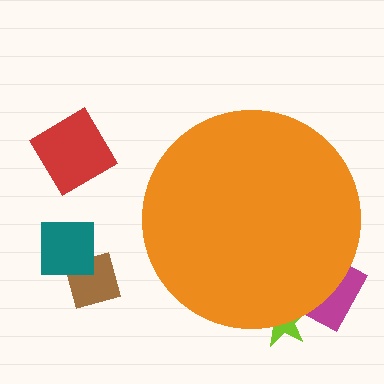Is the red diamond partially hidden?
No, the red diamond is fully visible.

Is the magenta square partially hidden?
Yes, the magenta square is partially hidden behind the orange circle.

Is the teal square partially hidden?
No, the teal square is fully visible.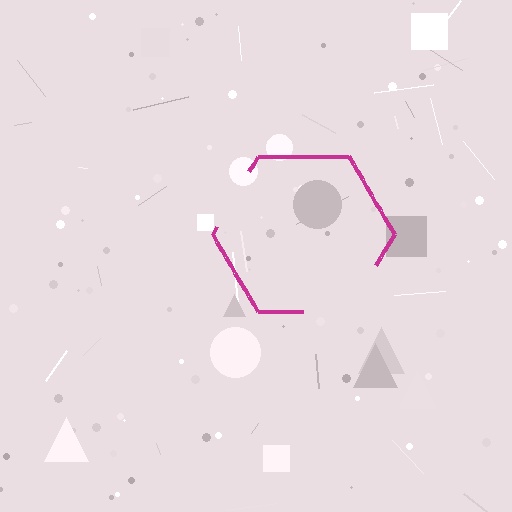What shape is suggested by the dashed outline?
The dashed outline suggests a hexagon.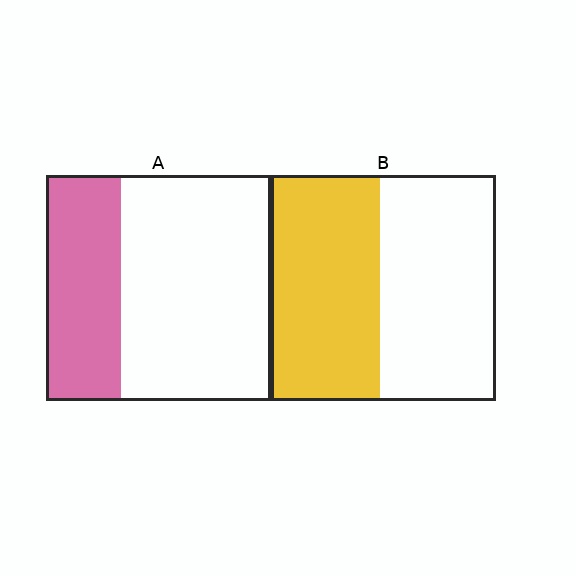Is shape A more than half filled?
No.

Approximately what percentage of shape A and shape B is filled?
A is approximately 35% and B is approximately 50%.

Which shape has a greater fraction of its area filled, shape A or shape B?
Shape B.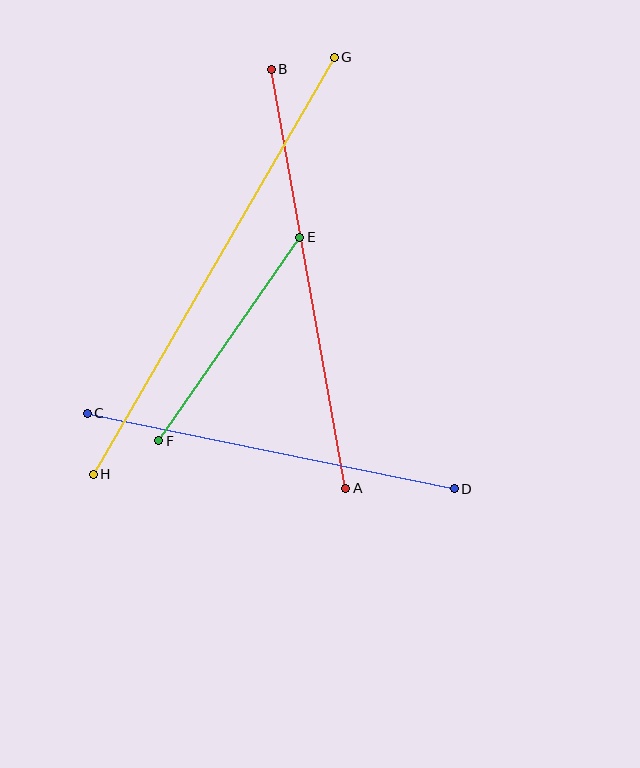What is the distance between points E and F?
The distance is approximately 248 pixels.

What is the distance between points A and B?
The distance is approximately 426 pixels.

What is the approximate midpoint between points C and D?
The midpoint is at approximately (271, 451) pixels.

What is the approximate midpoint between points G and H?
The midpoint is at approximately (214, 266) pixels.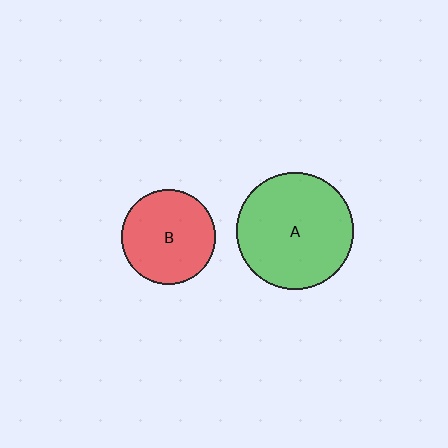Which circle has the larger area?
Circle A (green).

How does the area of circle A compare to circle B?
Approximately 1.5 times.